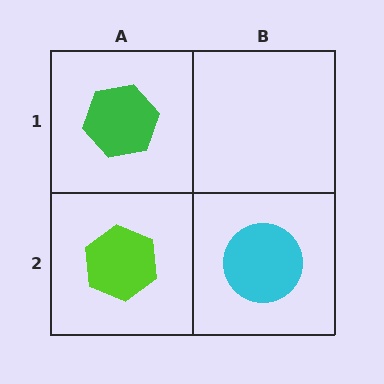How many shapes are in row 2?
2 shapes.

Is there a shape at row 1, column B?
No, that cell is empty.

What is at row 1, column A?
A green hexagon.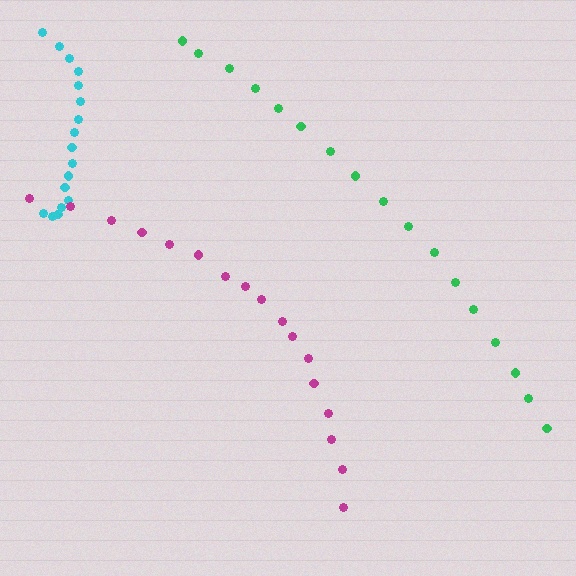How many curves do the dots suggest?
There are 3 distinct paths.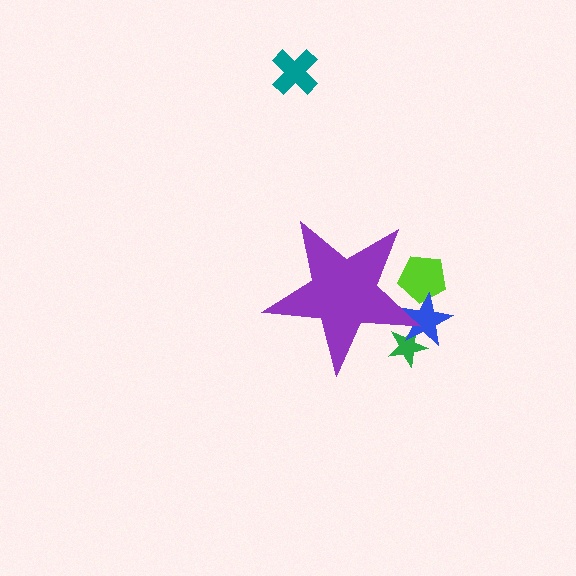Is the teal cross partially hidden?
No, the teal cross is fully visible.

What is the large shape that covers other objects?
A purple star.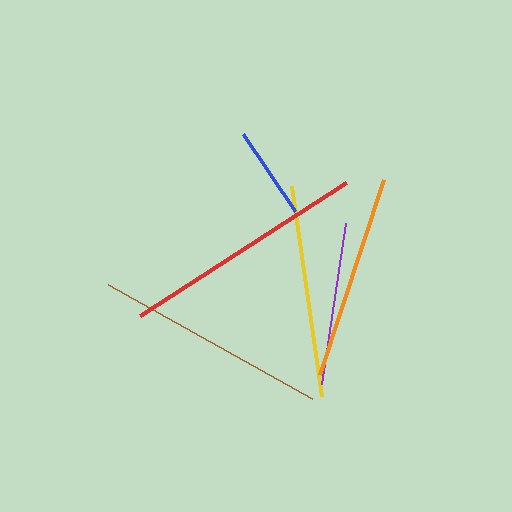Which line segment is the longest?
The red line is the longest at approximately 245 pixels.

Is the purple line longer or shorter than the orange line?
The orange line is longer than the purple line.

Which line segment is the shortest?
The blue line is the shortest at approximately 93 pixels.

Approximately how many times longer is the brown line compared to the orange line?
The brown line is approximately 1.1 times the length of the orange line.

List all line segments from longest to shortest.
From longest to shortest: red, brown, yellow, orange, purple, blue.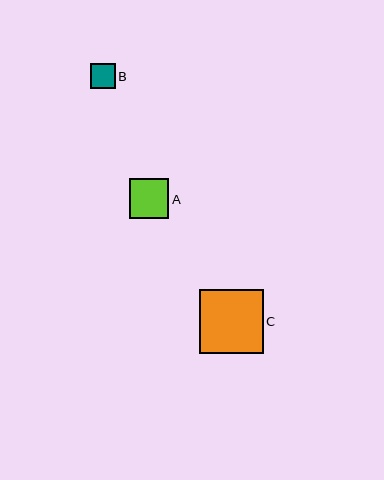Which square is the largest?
Square C is the largest with a size of approximately 64 pixels.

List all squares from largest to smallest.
From largest to smallest: C, A, B.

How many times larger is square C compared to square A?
Square C is approximately 1.6 times the size of square A.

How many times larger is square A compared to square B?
Square A is approximately 1.6 times the size of square B.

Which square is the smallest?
Square B is the smallest with a size of approximately 25 pixels.